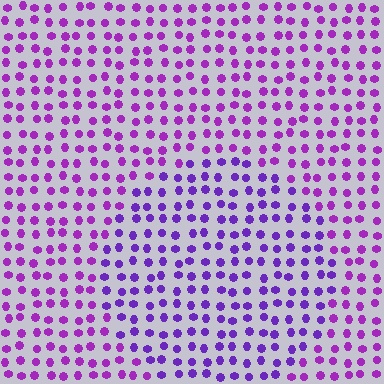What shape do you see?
I see a circle.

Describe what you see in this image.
The image is filled with small purple elements in a uniform arrangement. A circle-shaped region is visible where the elements are tinted to a slightly different hue, forming a subtle color boundary.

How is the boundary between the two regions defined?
The boundary is defined purely by a slight shift in hue (about 23 degrees). Spacing, size, and orientation are identical on both sides.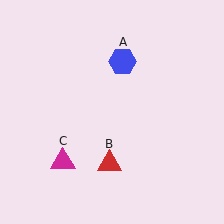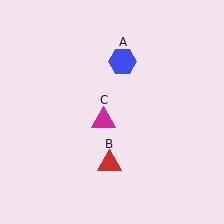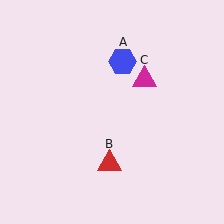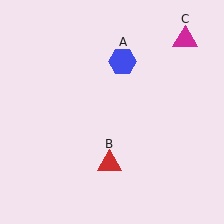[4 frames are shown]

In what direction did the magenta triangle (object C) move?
The magenta triangle (object C) moved up and to the right.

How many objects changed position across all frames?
1 object changed position: magenta triangle (object C).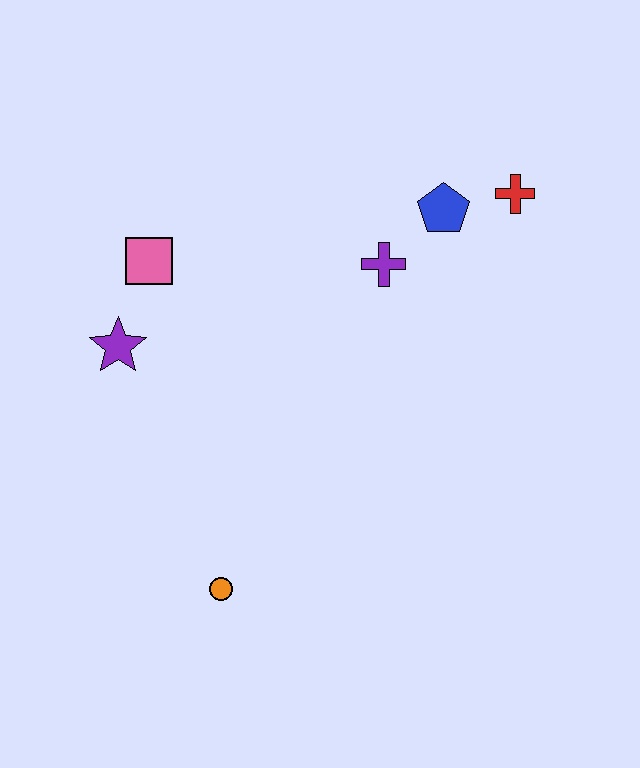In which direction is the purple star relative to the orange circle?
The purple star is above the orange circle.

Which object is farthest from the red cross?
The orange circle is farthest from the red cross.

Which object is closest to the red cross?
The blue pentagon is closest to the red cross.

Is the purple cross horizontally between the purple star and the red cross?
Yes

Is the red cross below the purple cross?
No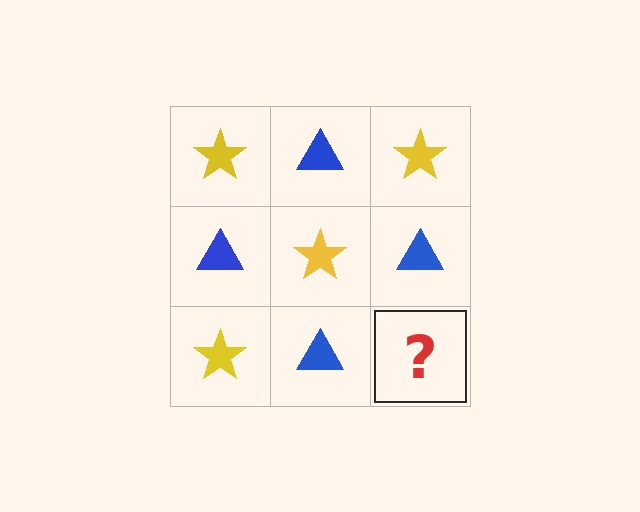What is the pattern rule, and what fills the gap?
The rule is that it alternates yellow star and blue triangle in a checkerboard pattern. The gap should be filled with a yellow star.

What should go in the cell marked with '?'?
The missing cell should contain a yellow star.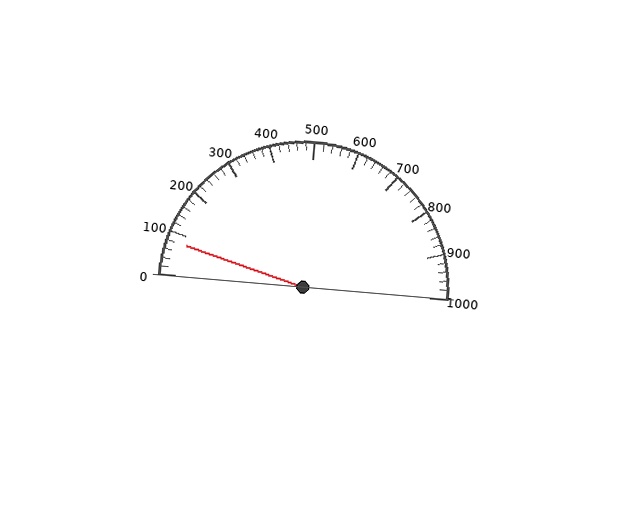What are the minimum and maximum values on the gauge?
The gauge ranges from 0 to 1000.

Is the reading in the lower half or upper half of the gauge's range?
The reading is in the lower half of the range (0 to 1000).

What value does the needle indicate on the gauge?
The needle indicates approximately 80.